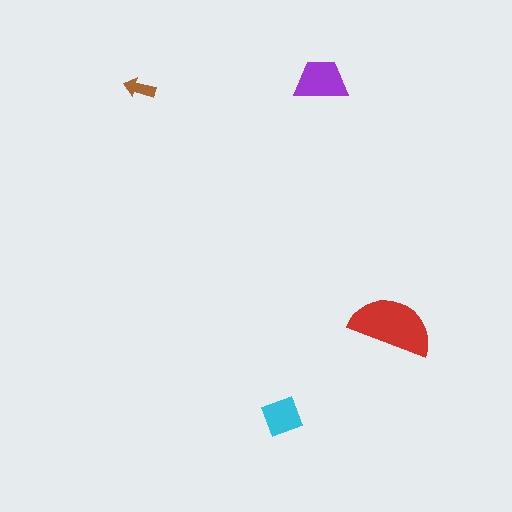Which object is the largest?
The red semicircle.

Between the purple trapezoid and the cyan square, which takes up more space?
The purple trapezoid.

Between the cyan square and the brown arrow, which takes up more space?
The cyan square.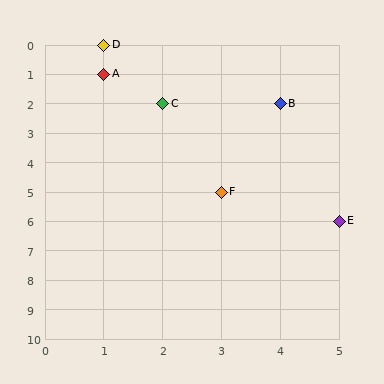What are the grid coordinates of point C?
Point C is at grid coordinates (2, 2).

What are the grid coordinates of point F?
Point F is at grid coordinates (3, 5).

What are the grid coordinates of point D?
Point D is at grid coordinates (1, 0).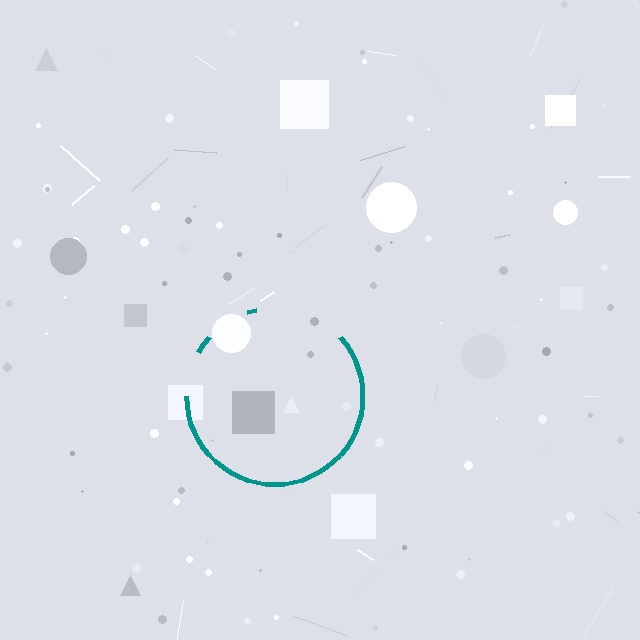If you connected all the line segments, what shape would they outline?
They would outline a circle.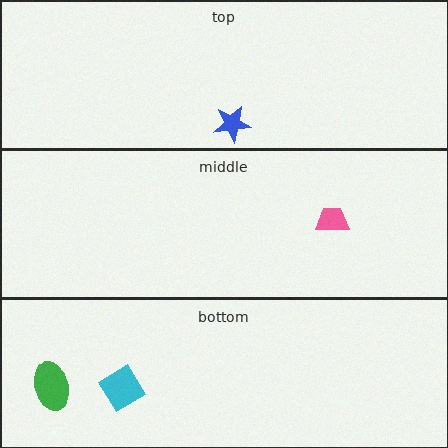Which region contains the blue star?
The top region.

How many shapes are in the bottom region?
2.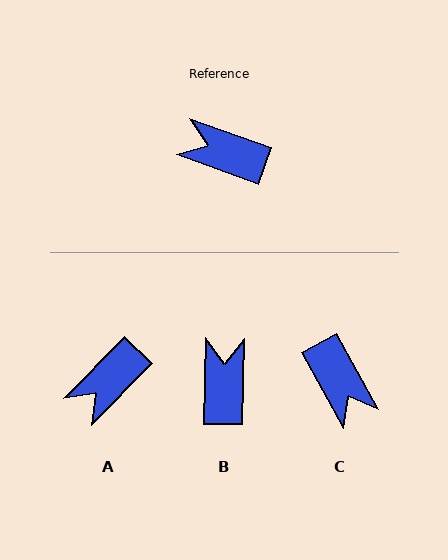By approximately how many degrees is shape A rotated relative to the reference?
Approximately 66 degrees counter-clockwise.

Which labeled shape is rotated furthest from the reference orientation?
C, about 139 degrees away.